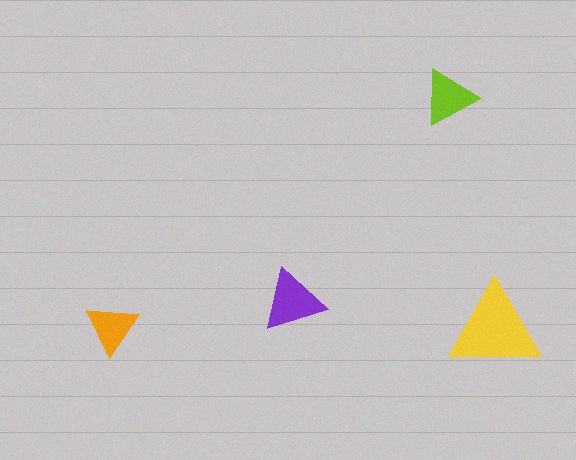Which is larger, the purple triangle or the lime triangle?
The purple one.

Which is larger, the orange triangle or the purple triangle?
The purple one.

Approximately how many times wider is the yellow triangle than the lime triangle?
About 1.5 times wider.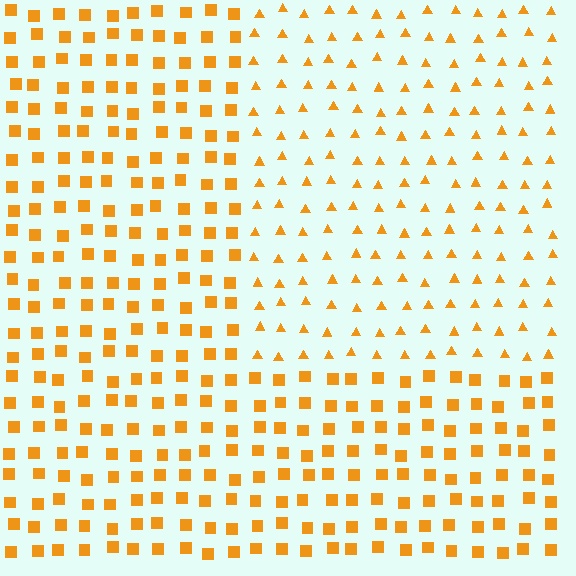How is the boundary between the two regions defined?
The boundary is defined by a change in element shape: triangles inside vs. squares outside. All elements share the same color and spacing.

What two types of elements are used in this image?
The image uses triangles inside the rectangle region and squares outside it.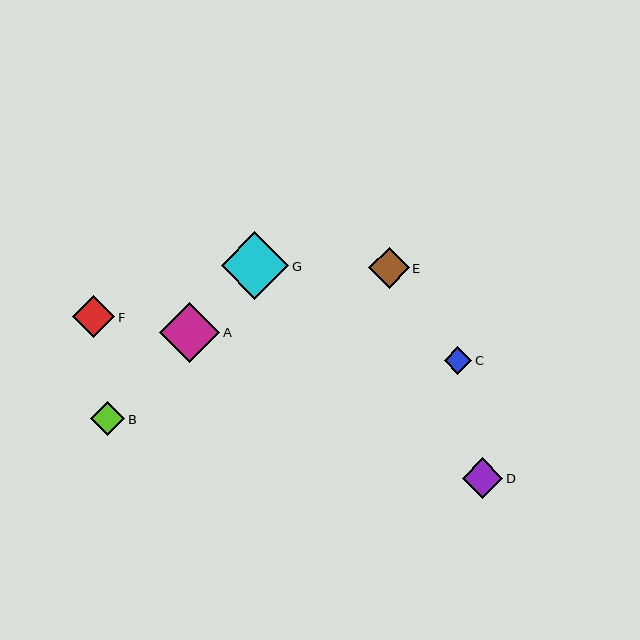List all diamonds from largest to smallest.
From largest to smallest: G, A, F, D, E, B, C.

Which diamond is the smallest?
Diamond C is the smallest with a size of approximately 28 pixels.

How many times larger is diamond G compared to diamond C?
Diamond G is approximately 2.5 times the size of diamond C.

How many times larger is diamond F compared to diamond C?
Diamond F is approximately 1.5 times the size of diamond C.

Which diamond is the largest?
Diamond G is the largest with a size of approximately 68 pixels.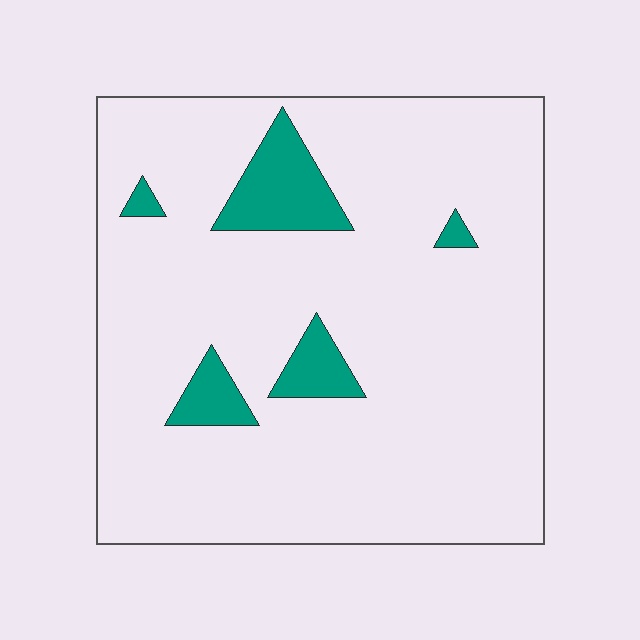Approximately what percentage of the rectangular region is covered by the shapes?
Approximately 10%.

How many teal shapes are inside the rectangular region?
5.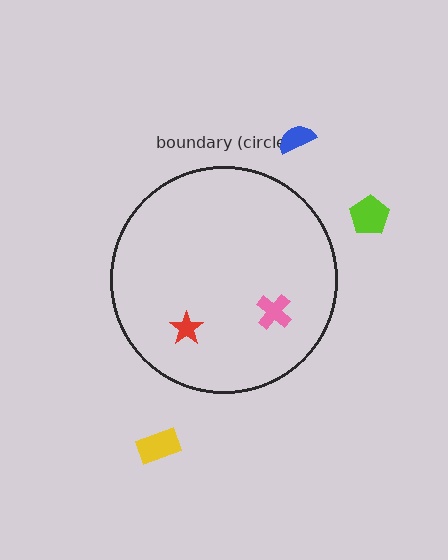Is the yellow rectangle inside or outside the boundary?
Outside.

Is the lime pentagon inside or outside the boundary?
Outside.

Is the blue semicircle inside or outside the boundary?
Outside.